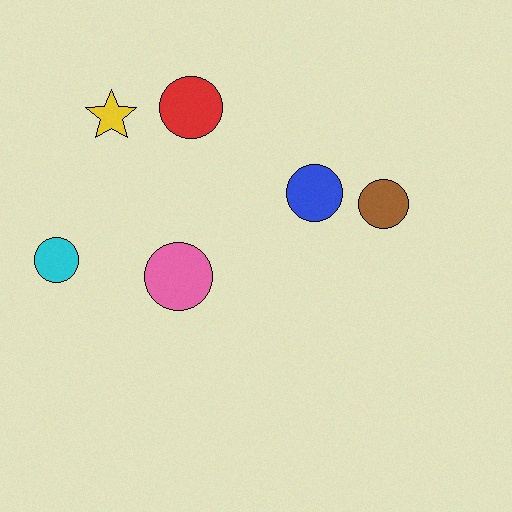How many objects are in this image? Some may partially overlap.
There are 6 objects.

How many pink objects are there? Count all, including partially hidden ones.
There is 1 pink object.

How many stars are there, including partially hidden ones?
There is 1 star.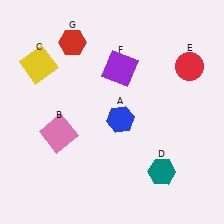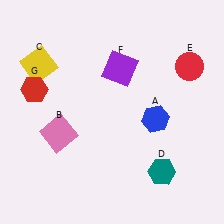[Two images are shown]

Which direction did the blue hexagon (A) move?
The blue hexagon (A) moved right.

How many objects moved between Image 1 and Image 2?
2 objects moved between the two images.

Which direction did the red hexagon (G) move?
The red hexagon (G) moved down.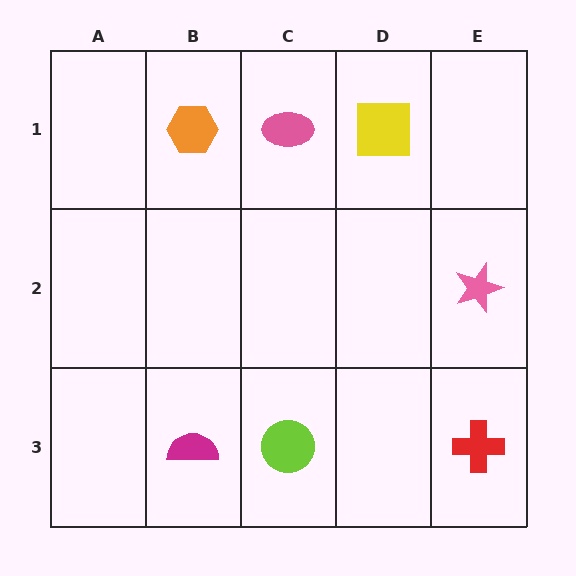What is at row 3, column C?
A lime circle.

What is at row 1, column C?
A pink ellipse.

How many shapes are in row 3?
3 shapes.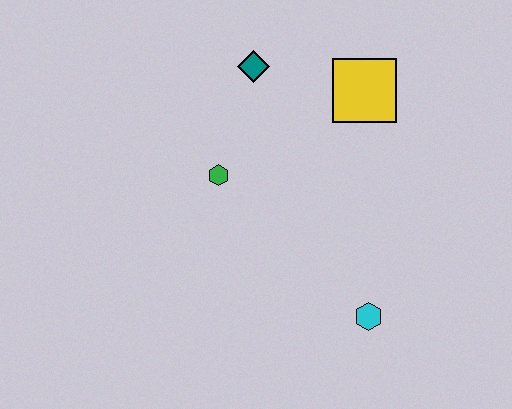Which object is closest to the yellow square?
The teal diamond is closest to the yellow square.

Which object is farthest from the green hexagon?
The cyan hexagon is farthest from the green hexagon.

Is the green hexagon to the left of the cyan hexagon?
Yes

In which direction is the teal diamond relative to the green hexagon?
The teal diamond is above the green hexagon.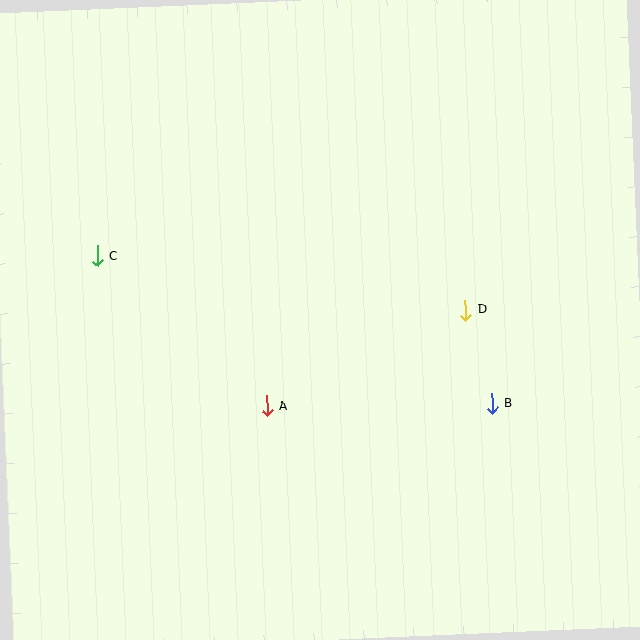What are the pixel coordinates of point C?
Point C is at (98, 256).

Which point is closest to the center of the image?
Point A at (267, 406) is closest to the center.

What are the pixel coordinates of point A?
Point A is at (267, 406).